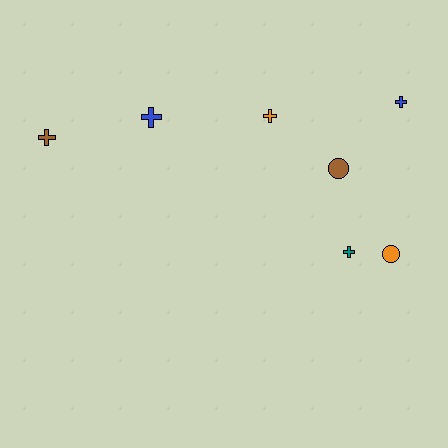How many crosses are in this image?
There are 5 crosses.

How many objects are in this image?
There are 7 objects.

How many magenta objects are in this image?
There are no magenta objects.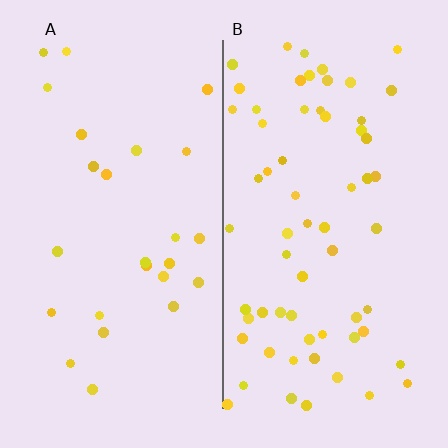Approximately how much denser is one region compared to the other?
Approximately 2.5× — region B over region A.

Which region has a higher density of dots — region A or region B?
B (the right).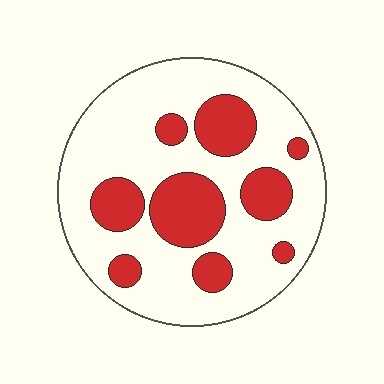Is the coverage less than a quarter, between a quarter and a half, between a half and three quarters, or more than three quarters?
Between a quarter and a half.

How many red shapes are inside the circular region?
9.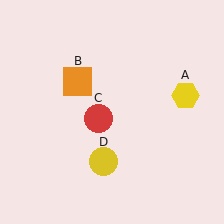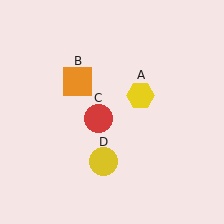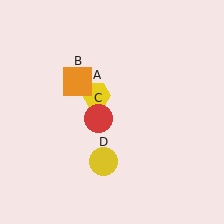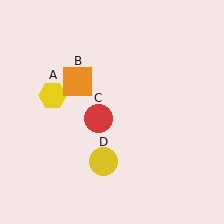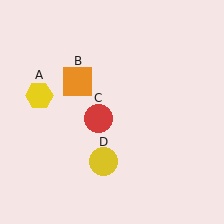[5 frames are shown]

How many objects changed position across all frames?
1 object changed position: yellow hexagon (object A).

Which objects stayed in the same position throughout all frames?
Orange square (object B) and red circle (object C) and yellow circle (object D) remained stationary.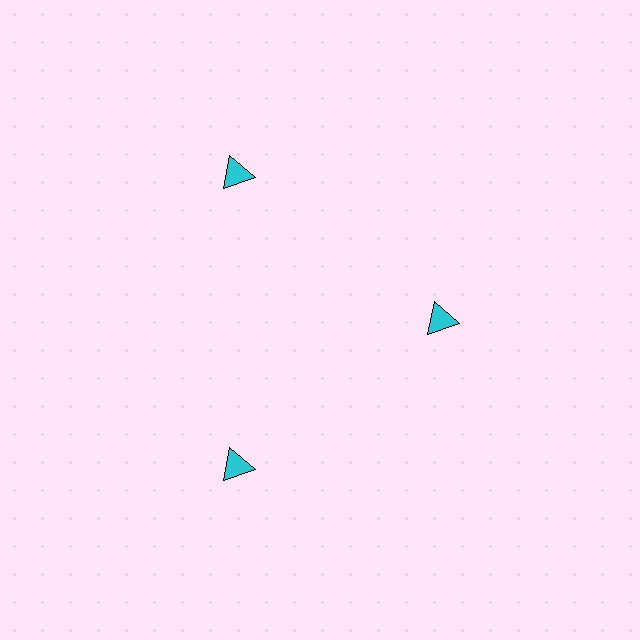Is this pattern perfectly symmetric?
No. The 3 cyan triangles are arranged in a ring, but one element near the 3 o'clock position is pulled inward toward the center, breaking the 3-fold rotational symmetry.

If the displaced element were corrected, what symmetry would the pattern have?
It would have 3-fold rotational symmetry — the pattern would map onto itself every 120 degrees.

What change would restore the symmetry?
The symmetry would be restored by moving it outward, back onto the ring so that all 3 triangles sit at equal angles and equal distance from the center.